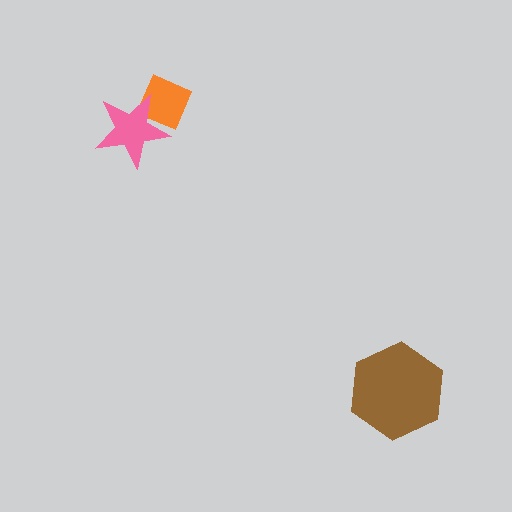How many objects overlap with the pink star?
1 object overlaps with the pink star.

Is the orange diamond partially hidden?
Yes, it is partially covered by another shape.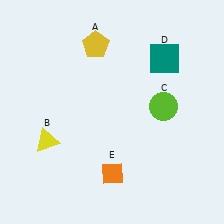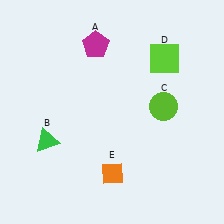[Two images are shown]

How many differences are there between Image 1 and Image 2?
There are 3 differences between the two images.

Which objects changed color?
A changed from yellow to magenta. B changed from yellow to green. D changed from teal to lime.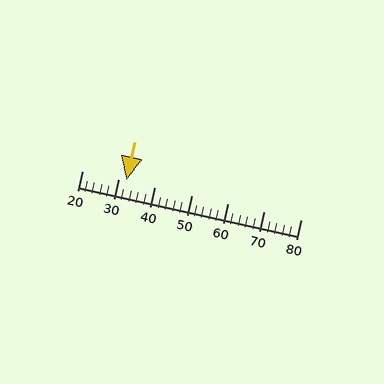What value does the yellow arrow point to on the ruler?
The yellow arrow points to approximately 32.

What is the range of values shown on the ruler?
The ruler shows values from 20 to 80.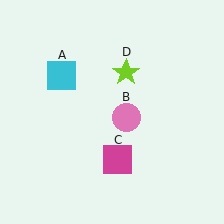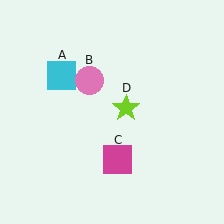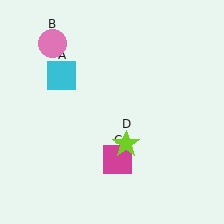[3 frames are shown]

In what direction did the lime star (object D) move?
The lime star (object D) moved down.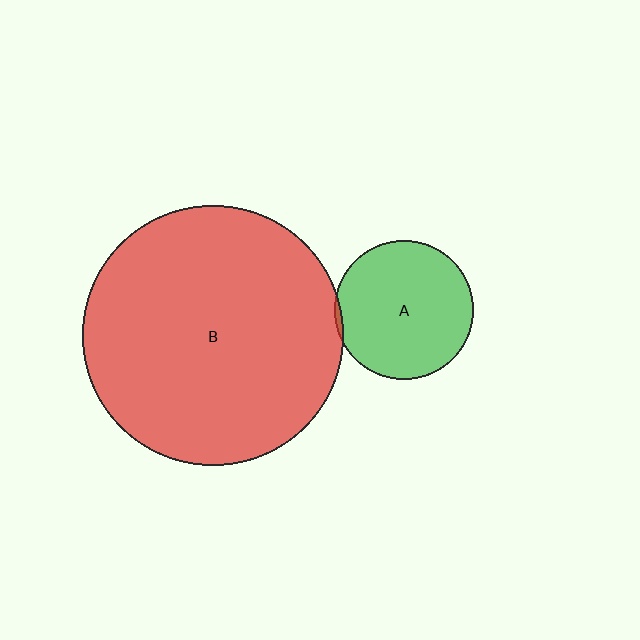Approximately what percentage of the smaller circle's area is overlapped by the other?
Approximately 5%.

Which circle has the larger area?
Circle B (red).